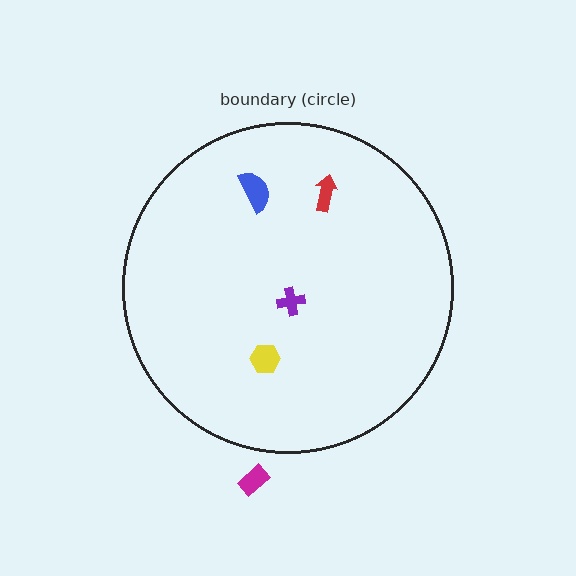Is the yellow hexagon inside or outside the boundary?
Inside.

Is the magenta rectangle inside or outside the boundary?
Outside.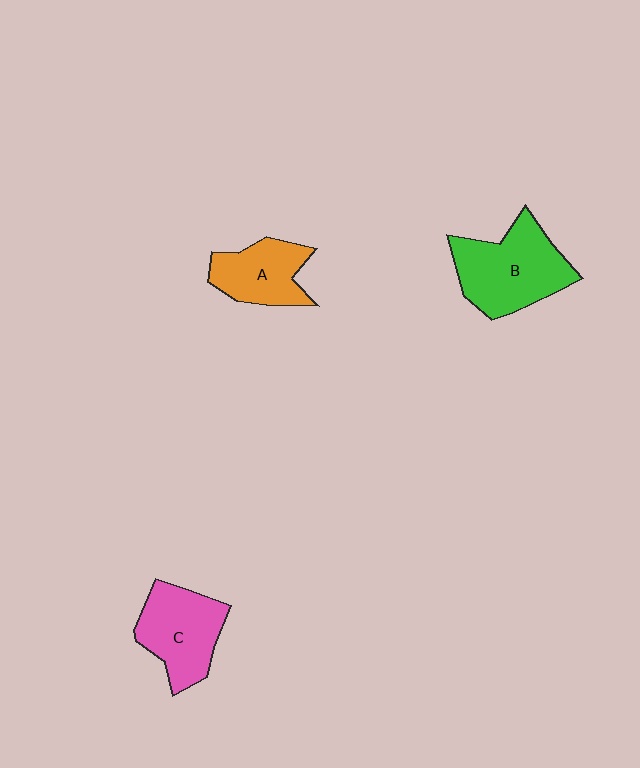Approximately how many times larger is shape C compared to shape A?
Approximately 1.2 times.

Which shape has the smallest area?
Shape A (orange).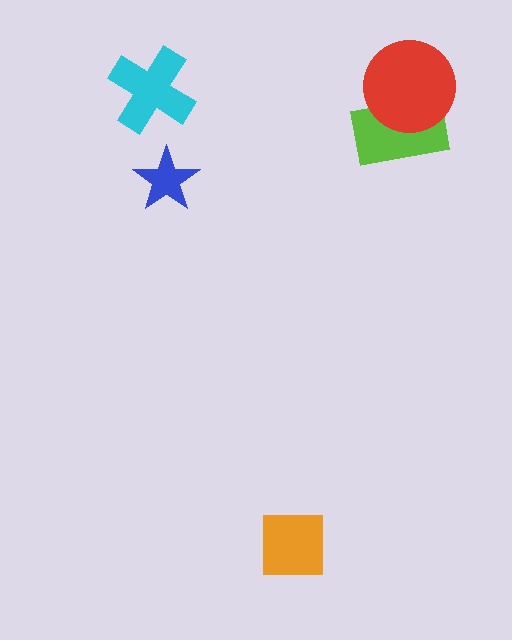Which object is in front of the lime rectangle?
The red circle is in front of the lime rectangle.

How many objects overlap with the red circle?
1 object overlaps with the red circle.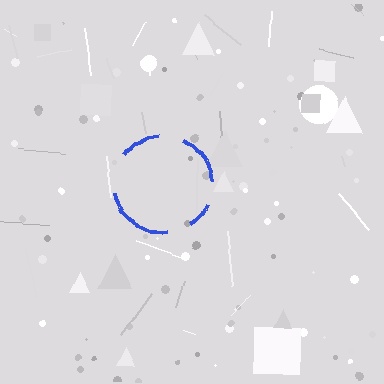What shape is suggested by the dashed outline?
The dashed outline suggests a circle.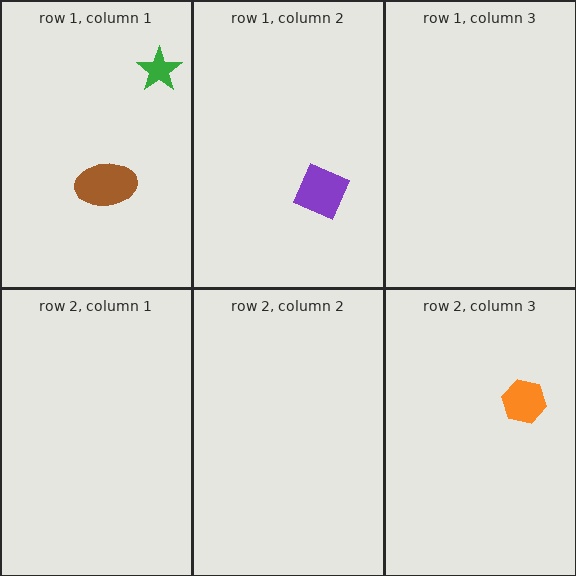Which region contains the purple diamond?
The row 1, column 2 region.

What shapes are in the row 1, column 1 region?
The brown ellipse, the green star.